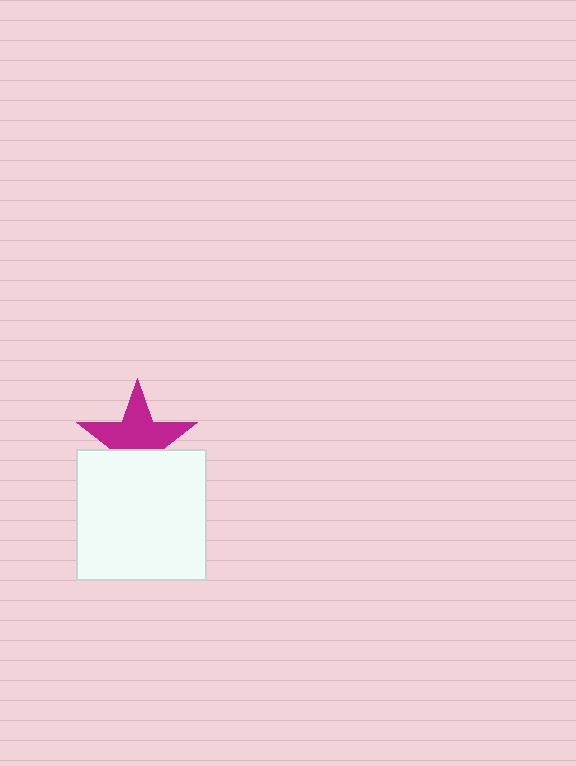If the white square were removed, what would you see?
You would see the complete magenta star.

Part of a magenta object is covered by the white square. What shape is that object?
It is a star.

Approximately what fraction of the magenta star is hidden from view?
Roughly 37% of the magenta star is hidden behind the white square.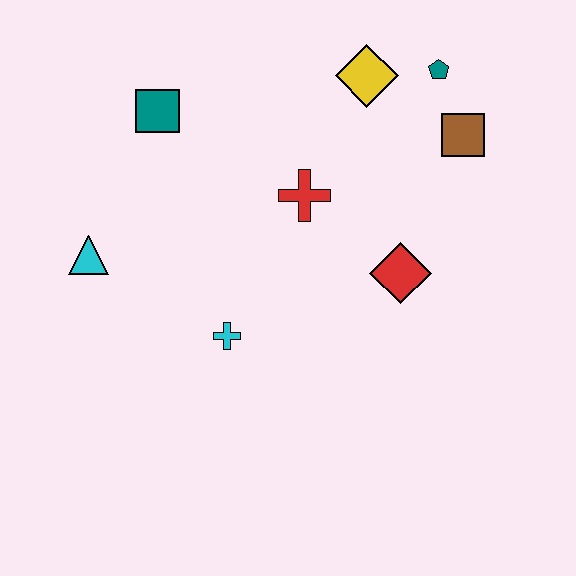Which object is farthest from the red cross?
The cyan triangle is farthest from the red cross.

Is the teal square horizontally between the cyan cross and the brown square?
No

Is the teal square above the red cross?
Yes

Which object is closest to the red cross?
The red diamond is closest to the red cross.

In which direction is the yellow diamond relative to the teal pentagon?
The yellow diamond is to the left of the teal pentagon.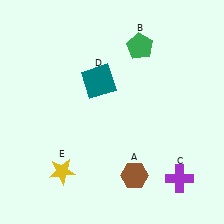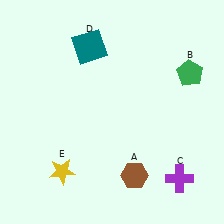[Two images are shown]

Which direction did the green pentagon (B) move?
The green pentagon (B) moved right.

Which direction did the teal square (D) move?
The teal square (D) moved up.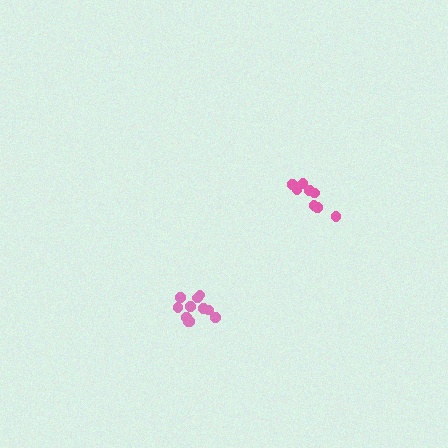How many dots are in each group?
Group 1: 11 dots, Group 2: 8 dots (19 total).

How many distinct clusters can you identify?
There are 2 distinct clusters.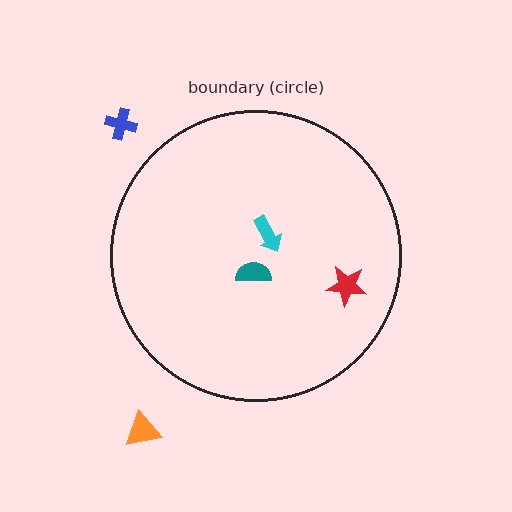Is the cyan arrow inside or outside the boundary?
Inside.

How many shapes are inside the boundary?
3 inside, 2 outside.